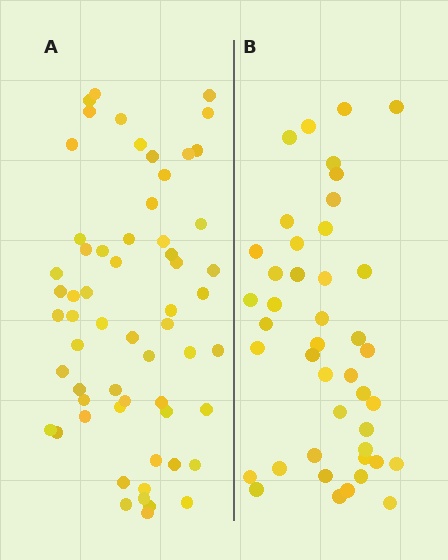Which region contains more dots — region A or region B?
Region A (the left region) has more dots.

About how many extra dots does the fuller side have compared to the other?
Region A has approximately 15 more dots than region B.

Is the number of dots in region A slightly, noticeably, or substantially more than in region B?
Region A has noticeably more, but not dramatically so. The ratio is roughly 1.4 to 1.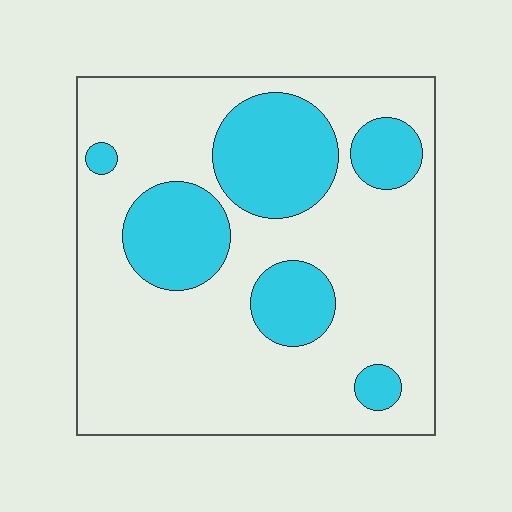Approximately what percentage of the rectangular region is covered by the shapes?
Approximately 25%.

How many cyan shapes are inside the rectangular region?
6.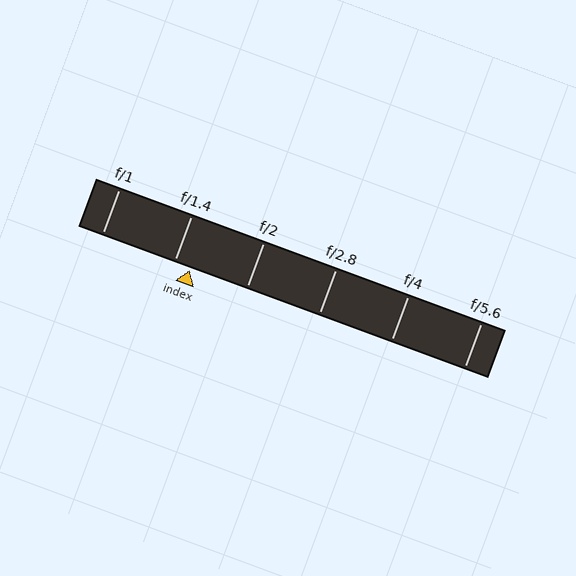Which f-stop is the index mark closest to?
The index mark is closest to f/1.4.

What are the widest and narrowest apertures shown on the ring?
The widest aperture shown is f/1 and the narrowest is f/5.6.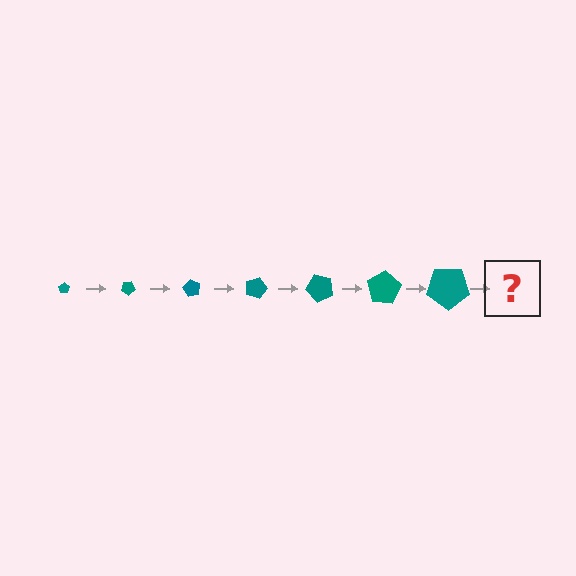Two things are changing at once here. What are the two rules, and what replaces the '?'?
The two rules are that the pentagon grows larger each step and it rotates 30 degrees each step. The '?' should be a pentagon, larger than the previous one and rotated 210 degrees from the start.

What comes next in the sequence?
The next element should be a pentagon, larger than the previous one and rotated 210 degrees from the start.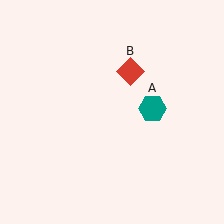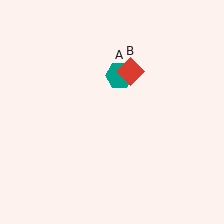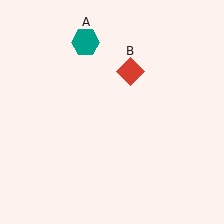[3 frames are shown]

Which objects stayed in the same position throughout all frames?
Red diamond (object B) remained stationary.